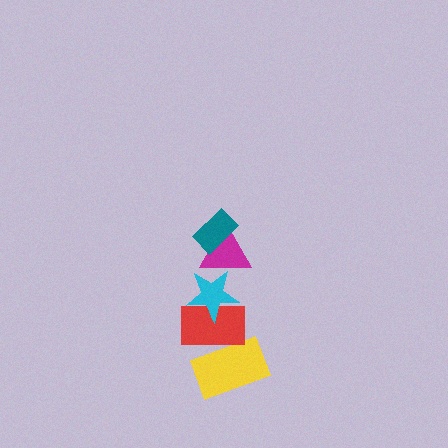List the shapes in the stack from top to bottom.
From top to bottom: the teal rectangle, the magenta triangle, the cyan star, the red rectangle, the yellow rectangle.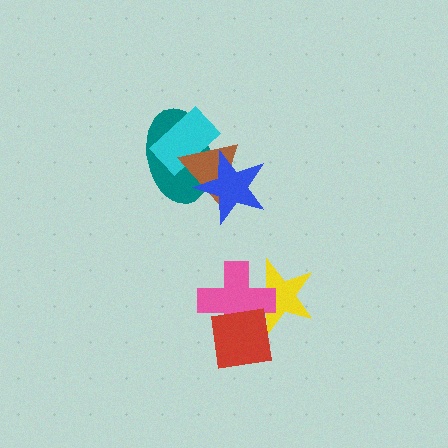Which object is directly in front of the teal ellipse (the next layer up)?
The cyan rectangle is directly in front of the teal ellipse.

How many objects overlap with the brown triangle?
3 objects overlap with the brown triangle.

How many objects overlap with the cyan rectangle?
2 objects overlap with the cyan rectangle.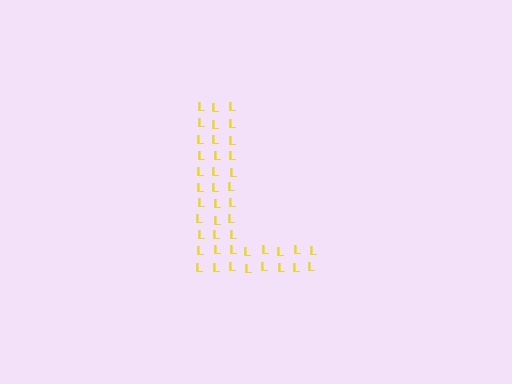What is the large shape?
The large shape is the letter L.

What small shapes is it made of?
It is made of small letter L's.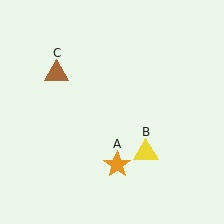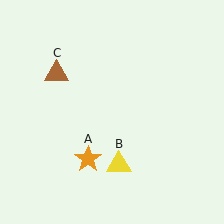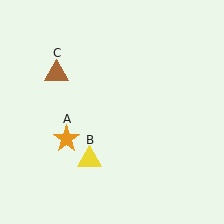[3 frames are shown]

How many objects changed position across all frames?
2 objects changed position: orange star (object A), yellow triangle (object B).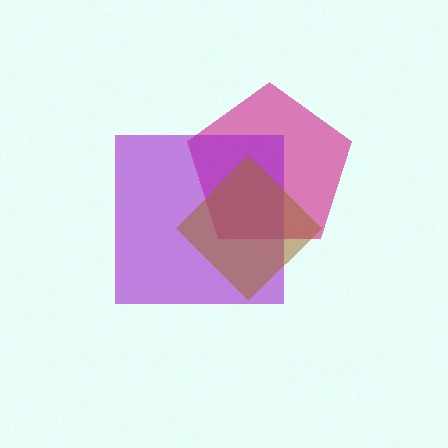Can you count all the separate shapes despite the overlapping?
Yes, there are 3 separate shapes.